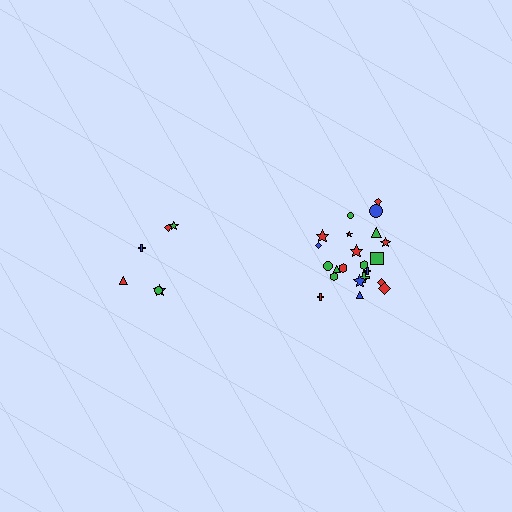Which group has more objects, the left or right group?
The right group.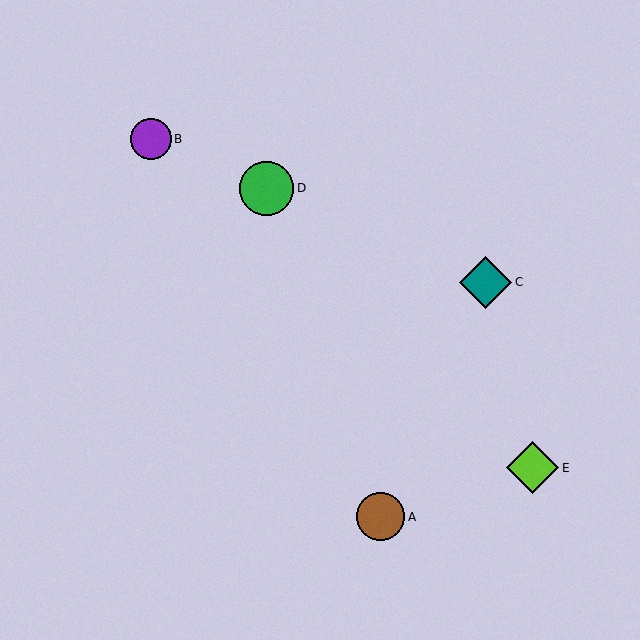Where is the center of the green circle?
The center of the green circle is at (267, 188).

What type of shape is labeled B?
Shape B is a purple circle.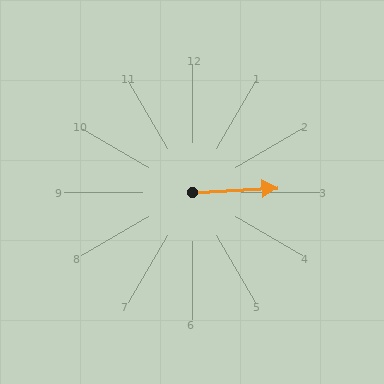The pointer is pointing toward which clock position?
Roughly 3 o'clock.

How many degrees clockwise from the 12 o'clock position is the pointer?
Approximately 87 degrees.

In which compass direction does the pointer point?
East.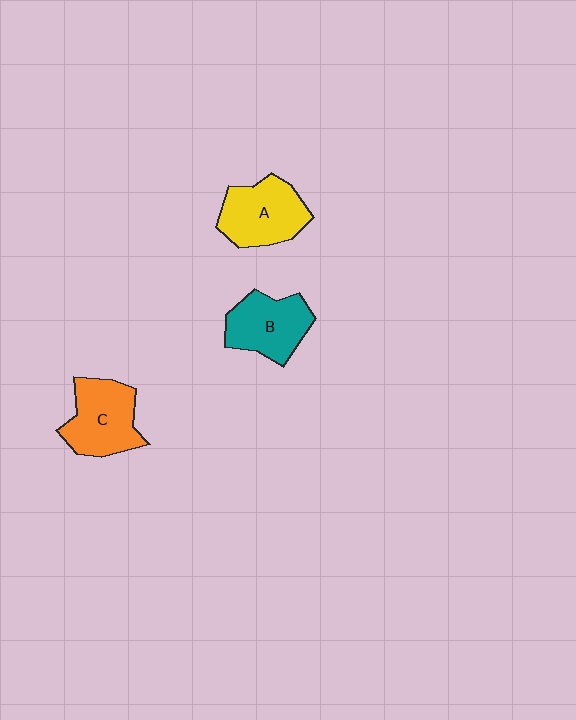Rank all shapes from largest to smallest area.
From largest to smallest: A (yellow), C (orange), B (teal).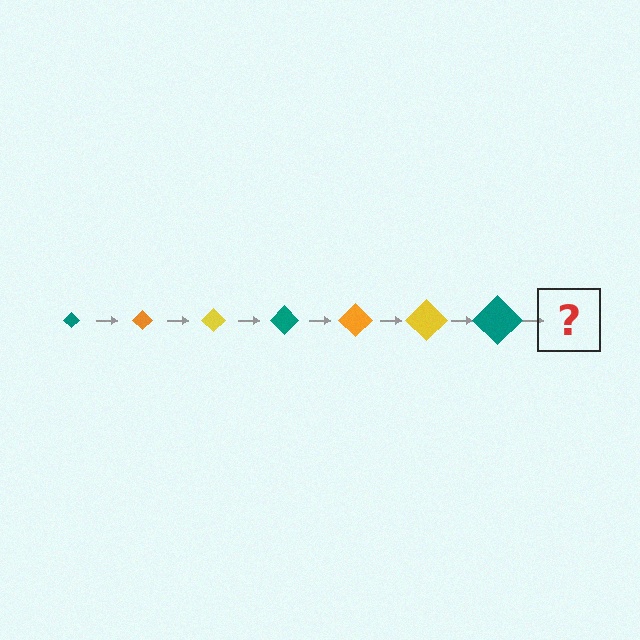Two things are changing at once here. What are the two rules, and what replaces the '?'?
The two rules are that the diamond grows larger each step and the color cycles through teal, orange, and yellow. The '?' should be an orange diamond, larger than the previous one.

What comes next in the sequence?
The next element should be an orange diamond, larger than the previous one.